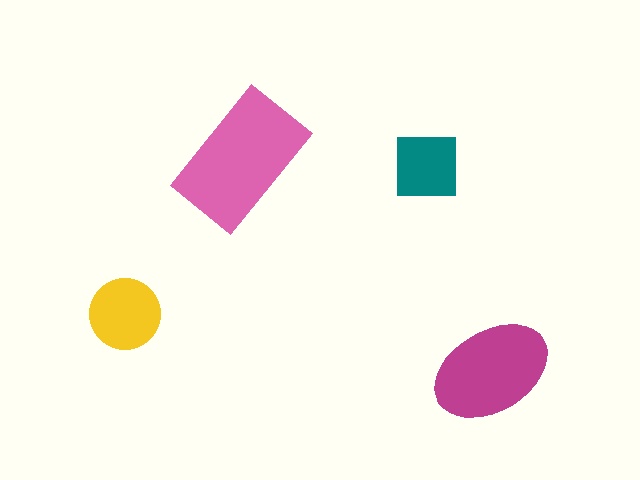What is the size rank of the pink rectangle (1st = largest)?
1st.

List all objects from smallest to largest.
The teal square, the yellow circle, the magenta ellipse, the pink rectangle.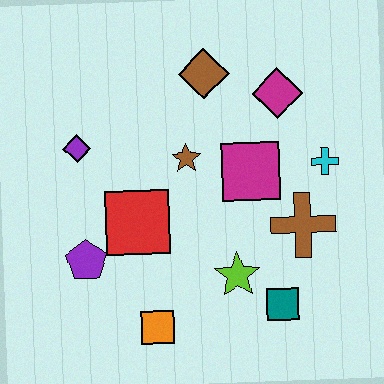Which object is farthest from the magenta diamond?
The orange square is farthest from the magenta diamond.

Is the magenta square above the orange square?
Yes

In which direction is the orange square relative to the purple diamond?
The orange square is below the purple diamond.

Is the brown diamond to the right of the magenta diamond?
No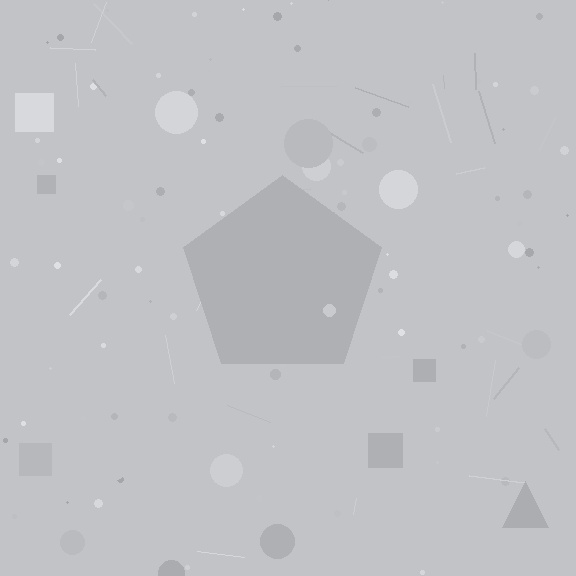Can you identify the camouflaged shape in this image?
The camouflaged shape is a pentagon.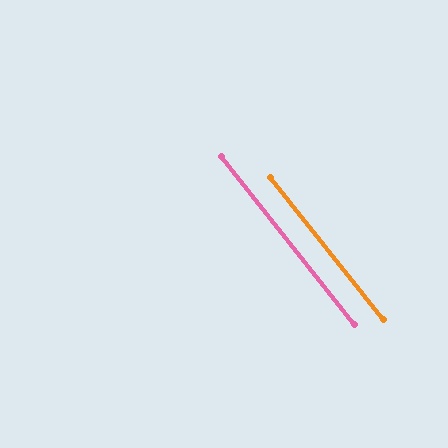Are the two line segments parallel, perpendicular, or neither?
Parallel — their directions differ by only 0.0°.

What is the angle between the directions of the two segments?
Approximately 0 degrees.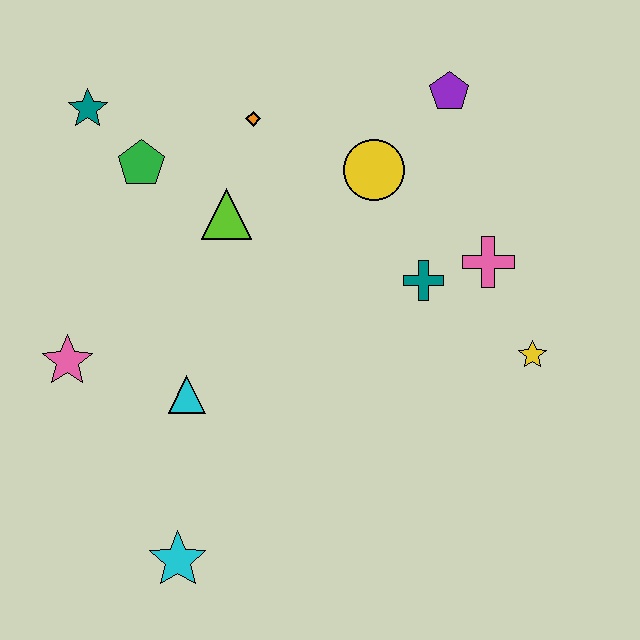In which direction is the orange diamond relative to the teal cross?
The orange diamond is to the left of the teal cross.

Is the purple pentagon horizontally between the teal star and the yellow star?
Yes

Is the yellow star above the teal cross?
No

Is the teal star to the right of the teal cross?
No